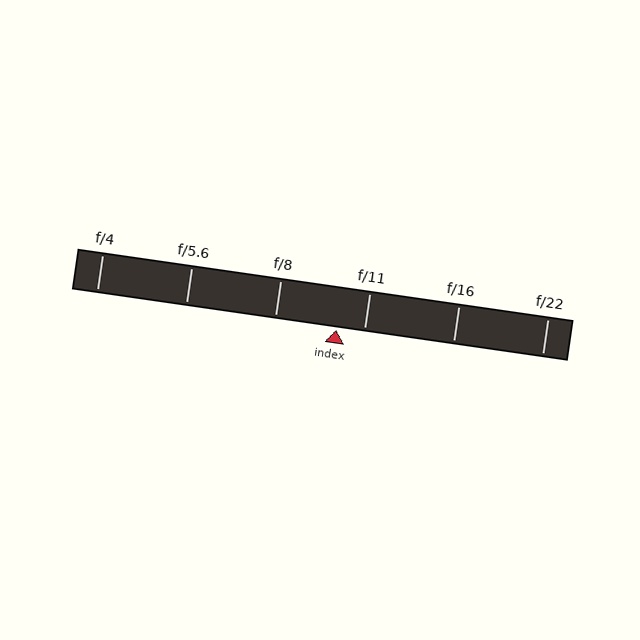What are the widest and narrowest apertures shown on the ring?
The widest aperture shown is f/4 and the narrowest is f/22.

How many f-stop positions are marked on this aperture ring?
There are 6 f-stop positions marked.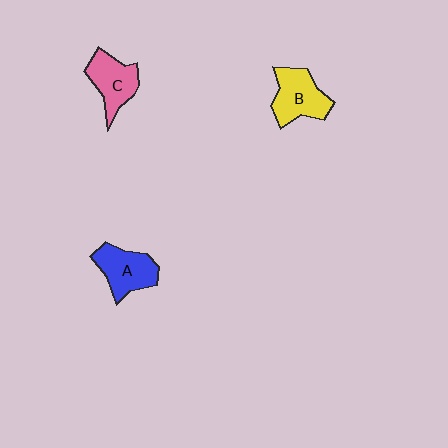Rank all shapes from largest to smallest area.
From largest to smallest: B (yellow), A (blue), C (pink).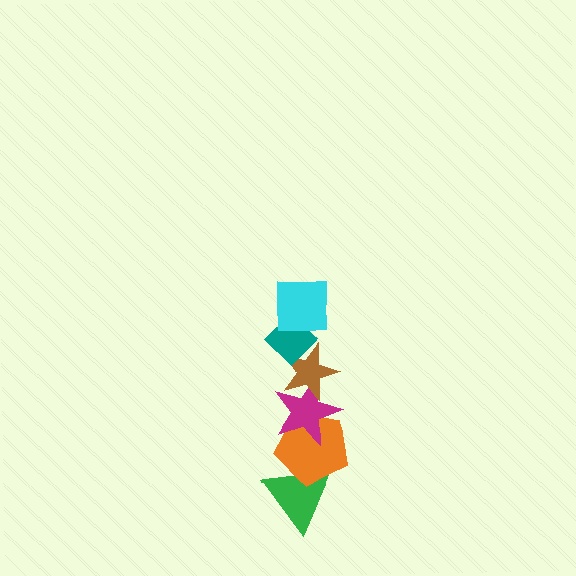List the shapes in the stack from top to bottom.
From top to bottom: the cyan square, the teal diamond, the brown star, the magenta star, the orange pentagon, the green triangle.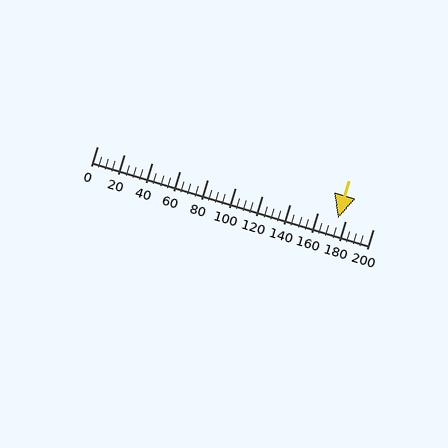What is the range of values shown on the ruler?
The ruler shows values from 0 to 200.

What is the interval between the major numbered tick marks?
The major tick marks are spaced 20 units apart.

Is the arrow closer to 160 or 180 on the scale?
The arrow is closer to 180.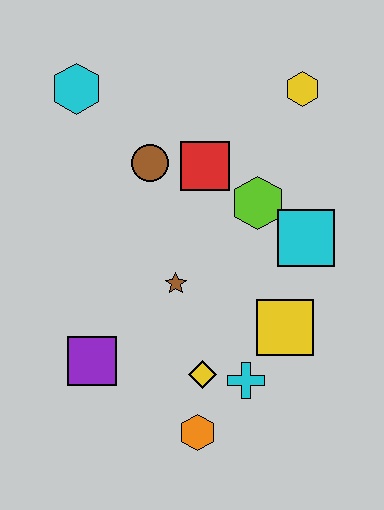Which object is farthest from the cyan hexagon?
The orange hexagon is farthest from the cyan hexagon.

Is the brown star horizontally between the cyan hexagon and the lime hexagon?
Yes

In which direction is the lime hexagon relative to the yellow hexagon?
The lime hexagon is below the yellow hexagon.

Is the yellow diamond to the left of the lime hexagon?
Yes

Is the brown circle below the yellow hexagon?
Yes